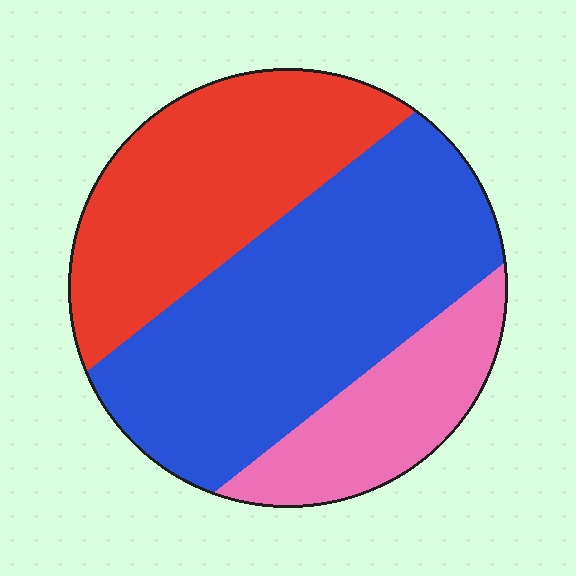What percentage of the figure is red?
Red takes up about one third (1/3) of the figure.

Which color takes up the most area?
Blue, at roughly 50%.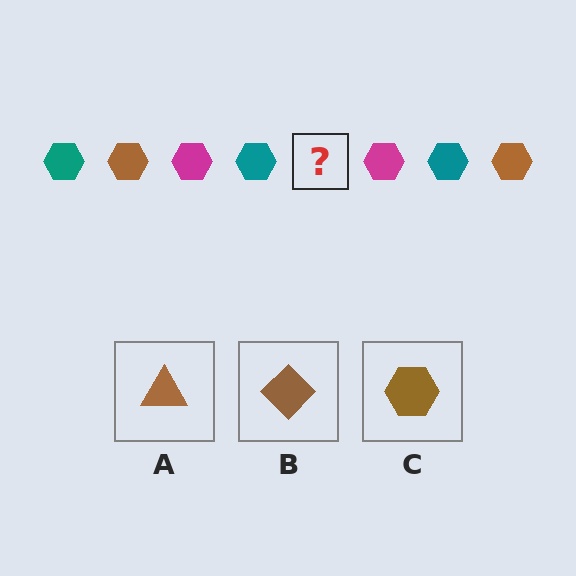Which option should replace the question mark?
Option C.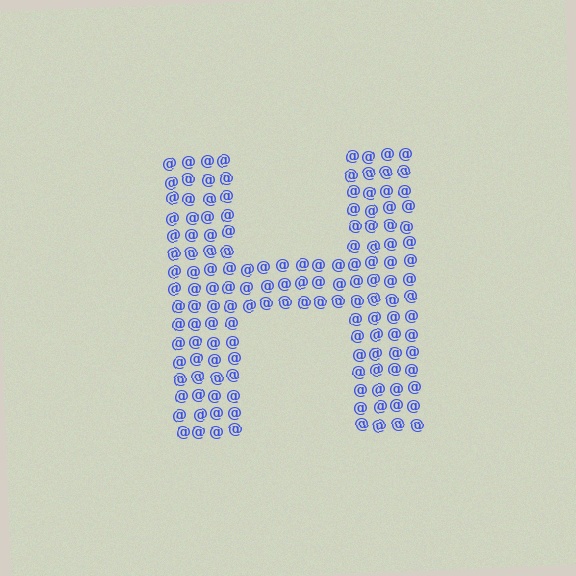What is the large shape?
The large shape is the letter H.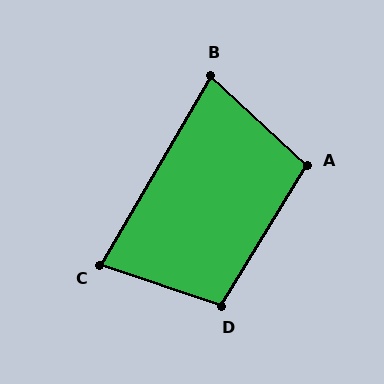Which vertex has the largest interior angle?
D, at approximately 103 degrees.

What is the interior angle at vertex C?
Approximately 78 degrees (acute).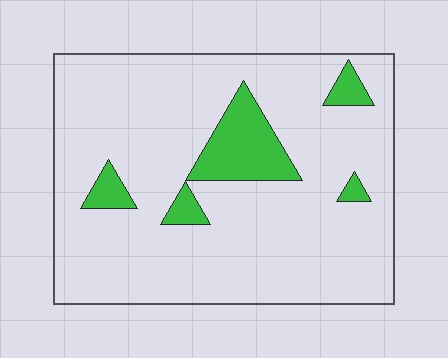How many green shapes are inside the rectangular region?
5.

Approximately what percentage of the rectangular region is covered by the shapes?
Approximately 10%.